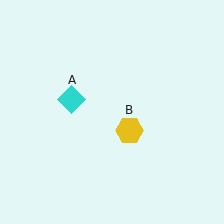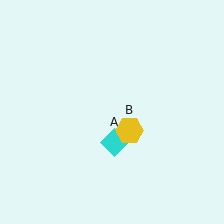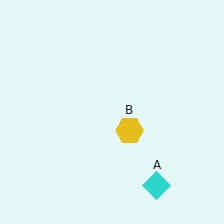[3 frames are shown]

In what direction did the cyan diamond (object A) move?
The cyan diamond (object A) moved down and to the right.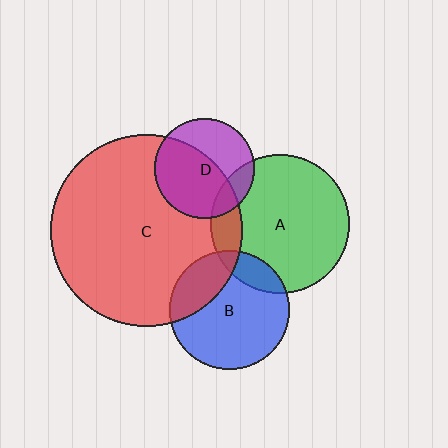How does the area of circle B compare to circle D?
Approximately 1.4 times.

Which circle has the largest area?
Circle C (red).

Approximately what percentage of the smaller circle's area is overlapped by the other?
Approximately 15%.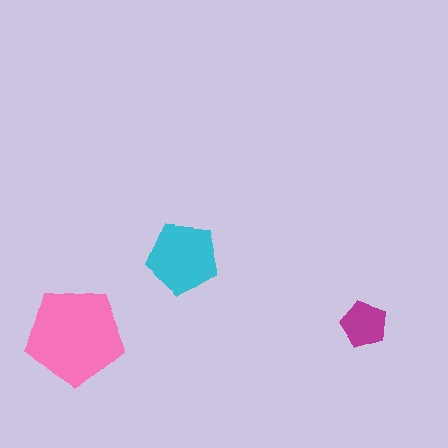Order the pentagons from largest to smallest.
the pink one, the cyan one, the magenta one.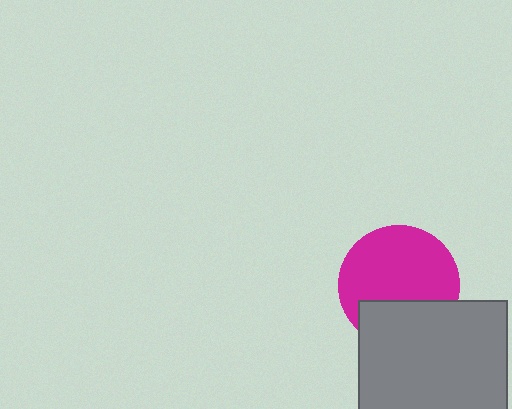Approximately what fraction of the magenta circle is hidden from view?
Roughly 32% of the magenta circle is hidden behind the gray square.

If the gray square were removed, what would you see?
You would see the complete magenta circle.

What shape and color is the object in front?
The object in front is a gray square.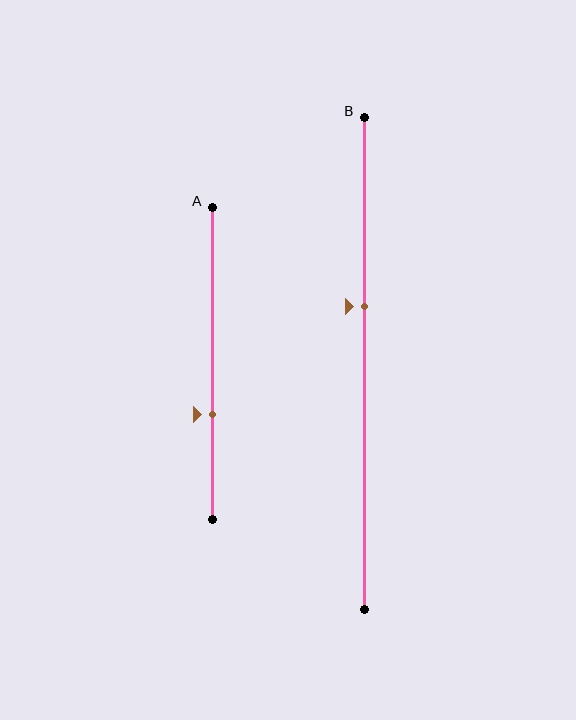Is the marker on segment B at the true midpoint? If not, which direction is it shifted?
No, the marker on segment B is shifted upward by about 12% of the segment length.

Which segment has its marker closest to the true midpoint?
Segment B has its marker closest to the true midpoint.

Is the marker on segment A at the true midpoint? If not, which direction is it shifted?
No, the marker on segment A is shifted downward by about 16% of the segment length.